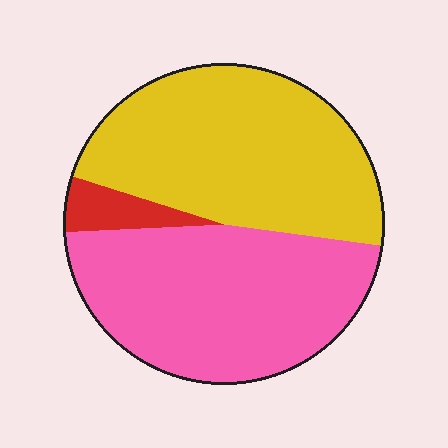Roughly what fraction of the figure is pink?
Pink covers about 45% of the figure.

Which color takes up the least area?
Red, at roughly 5%.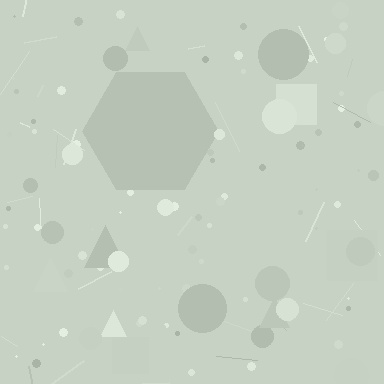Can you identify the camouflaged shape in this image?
The camouflaged shape is a hexagon.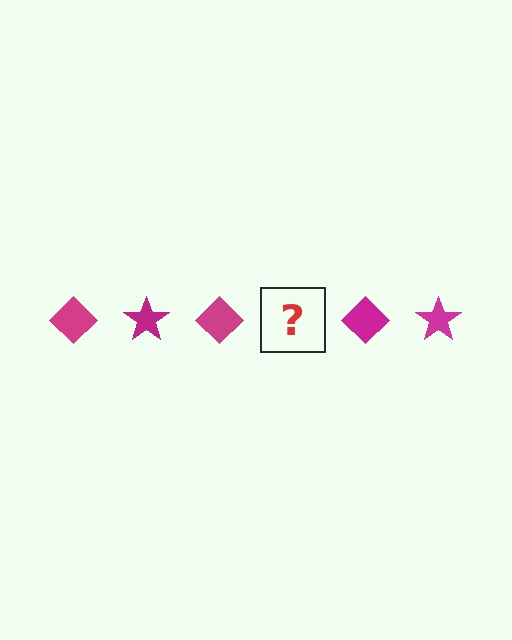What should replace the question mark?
The question mark should be replaced with a magenta star.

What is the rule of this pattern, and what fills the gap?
The rule is that the pattern cycles through diamond, star shapes in magenta. The gap should be filled with a magenta star.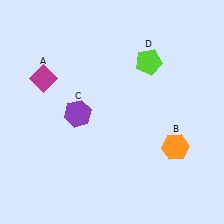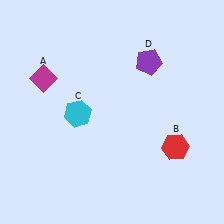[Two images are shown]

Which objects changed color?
B changed from orange to red. C changed from purple to cyan. D changed from lime to purple.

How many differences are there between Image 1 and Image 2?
There are 3 differences between the two images.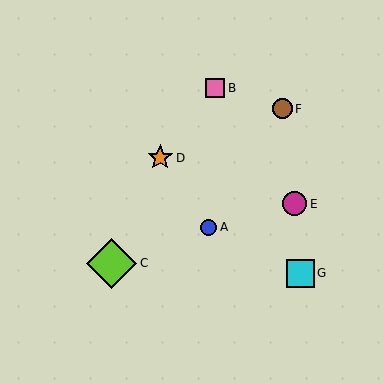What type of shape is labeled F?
Shape F is a brown circle.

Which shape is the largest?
The lime diamond (labeled C) is the largest.